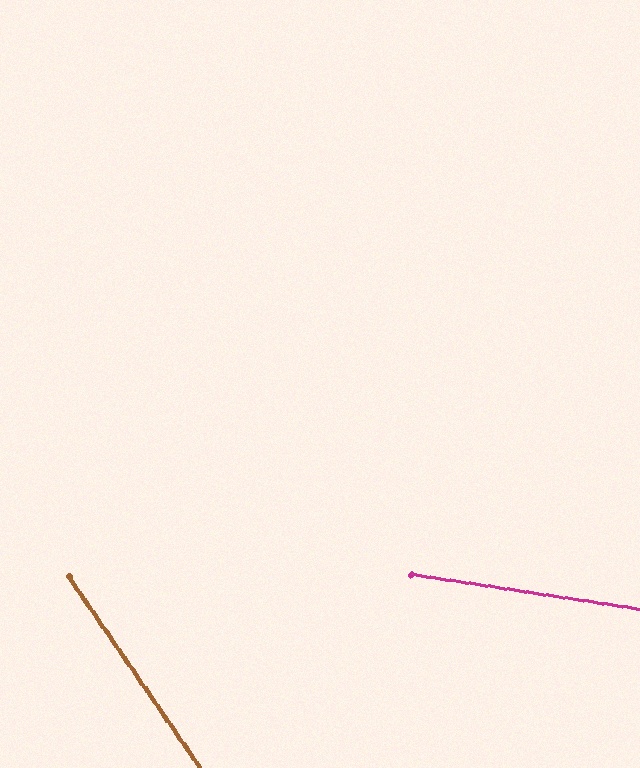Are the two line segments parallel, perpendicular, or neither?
Neither parallel nor perpendicular — they differ by about 47°.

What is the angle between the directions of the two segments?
Approximately 47 degrees.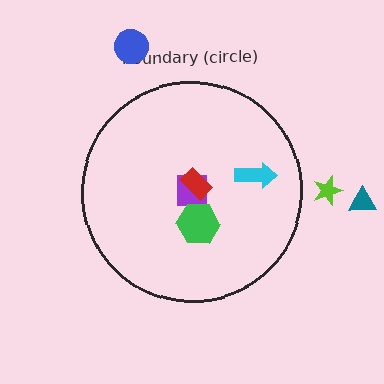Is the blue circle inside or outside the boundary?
Outside.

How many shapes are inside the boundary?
4 inside, 3 outside.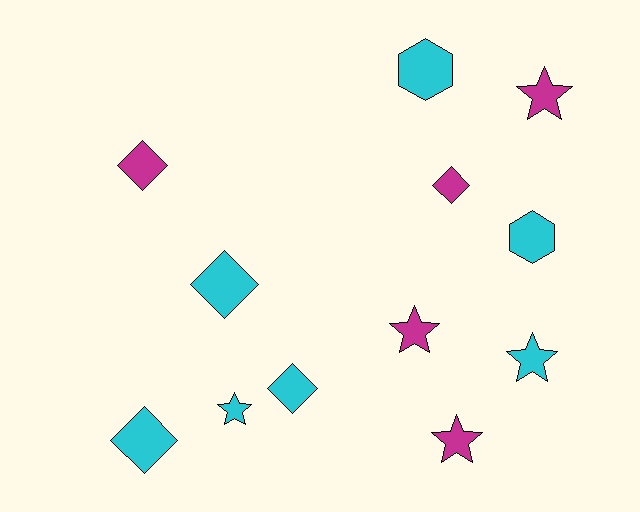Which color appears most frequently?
Cyan, with 7 objects.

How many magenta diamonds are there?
There are 2 magenta diamonds.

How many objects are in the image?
There are 12 objects.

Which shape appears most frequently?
Star, with 5 objects.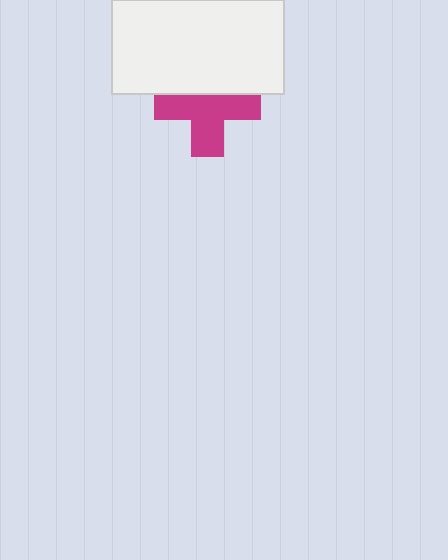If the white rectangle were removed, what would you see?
You would see the complete magenta cross.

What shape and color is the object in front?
The object in front is a white rectangle.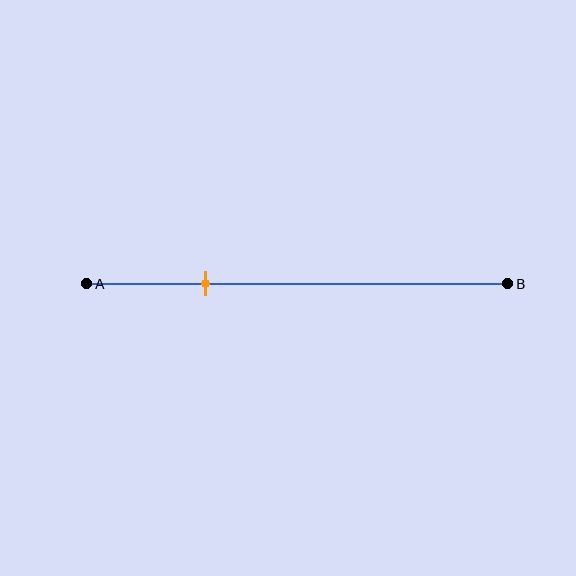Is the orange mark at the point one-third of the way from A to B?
No, the mark is at about 30% from A, not at the 33% one-third point.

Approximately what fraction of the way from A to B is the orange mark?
The orange mark is approximately 30% of the way from A to B.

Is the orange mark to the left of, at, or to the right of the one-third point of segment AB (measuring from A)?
The orange mark is to the left of the one-third point of segment AB.